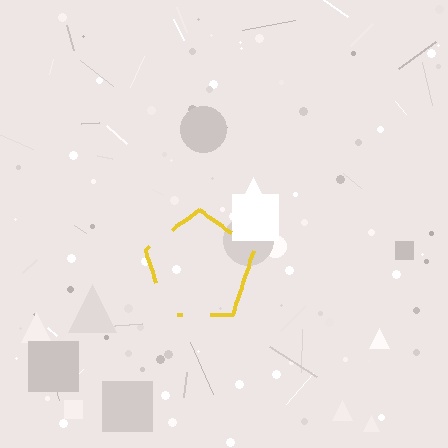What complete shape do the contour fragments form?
The contour fragments form a pentagon.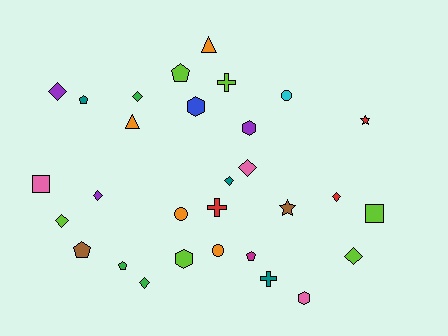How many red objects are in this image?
There are 3 red objects.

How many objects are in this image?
There are 30 objects.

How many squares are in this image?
There are 2 squares.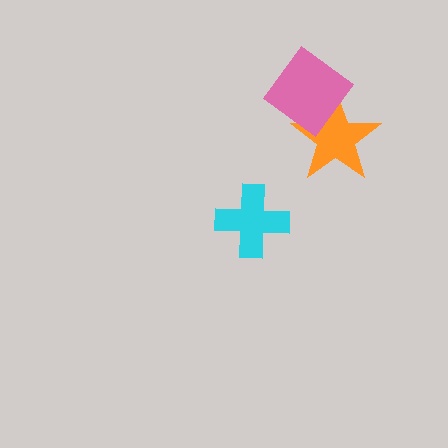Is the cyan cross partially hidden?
No, no other shape covers it.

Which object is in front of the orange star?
The pink diamond is in front of the orange star.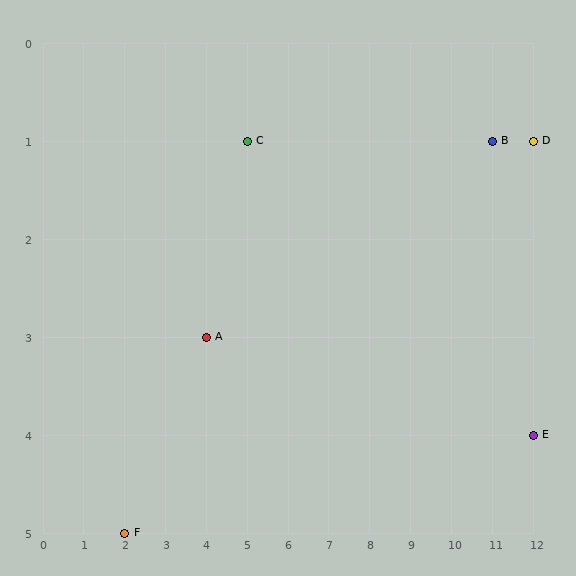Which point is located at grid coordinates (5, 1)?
Point C is at (5, 1).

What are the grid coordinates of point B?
Point B is at grid coordinates (11, 1).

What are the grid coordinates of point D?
Point D is at grid coordinates (12, 1).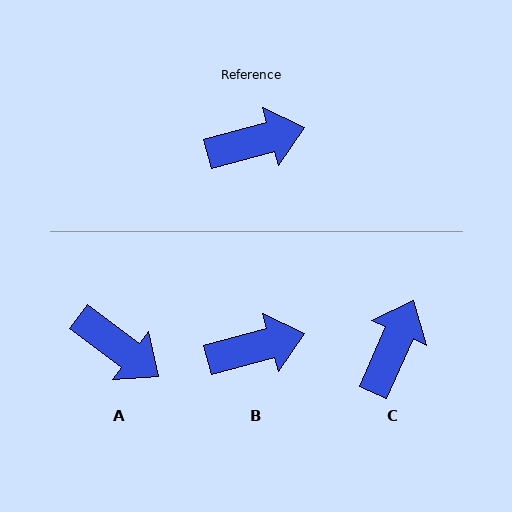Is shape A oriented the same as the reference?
No, it is off by about 52 degrees.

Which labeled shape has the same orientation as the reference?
B.